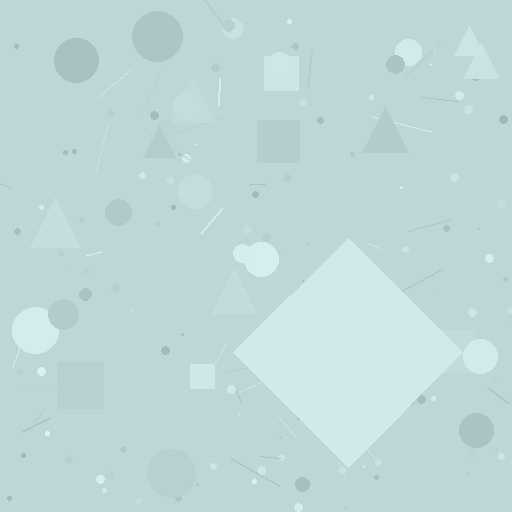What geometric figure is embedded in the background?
A diamond is embedded in the background.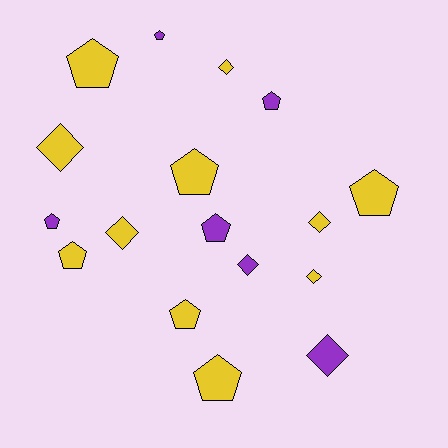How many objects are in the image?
There are 17 objects.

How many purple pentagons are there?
There are 4 purple pentagons.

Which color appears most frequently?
Yellow, with 11 objects.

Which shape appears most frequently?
Pentagon, with 10 objects.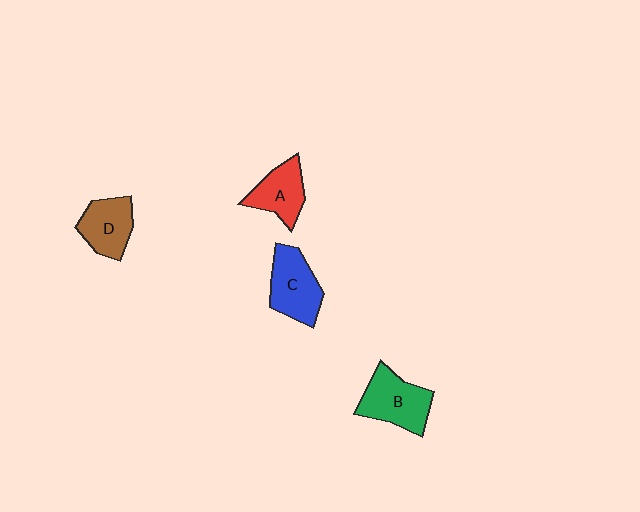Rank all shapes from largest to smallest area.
From largest to smallest: B (green), C (blue), D (brown), A (red).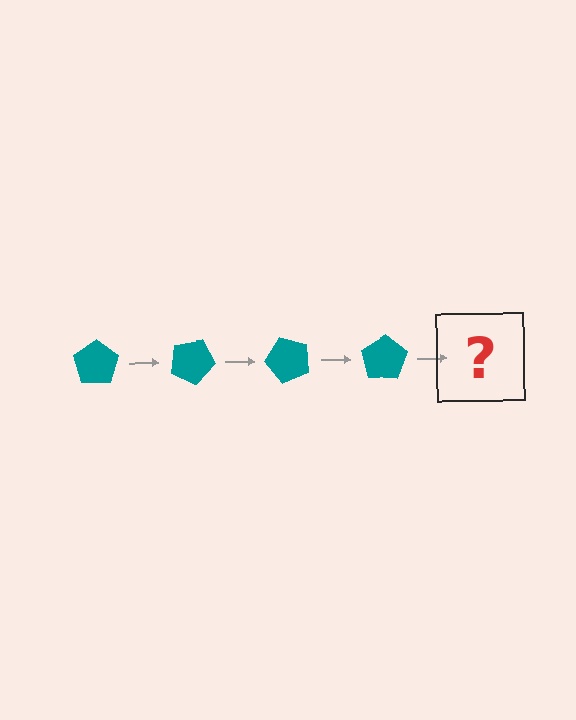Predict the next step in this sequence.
The next step is a teal pentagon rotated 100 degrees.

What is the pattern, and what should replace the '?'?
The pattern is that the pentagon rotates 25 degrees each step. The '?' should be a teal pentagon rotated 100 degrees.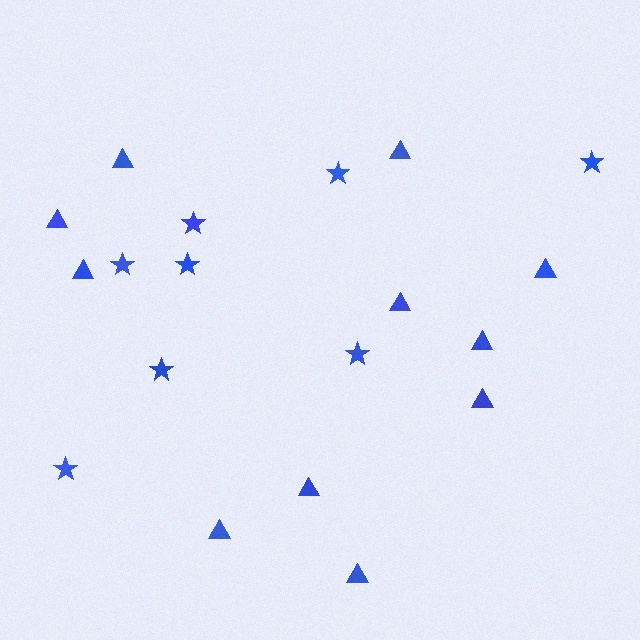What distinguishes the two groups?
There are 2 groups: one group of triangles (11) and one group of stars (8).